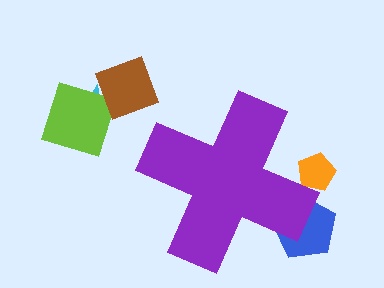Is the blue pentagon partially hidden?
Yes, the blue pentagon is partially hidden behind the purple cross.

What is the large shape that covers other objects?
A purple cross.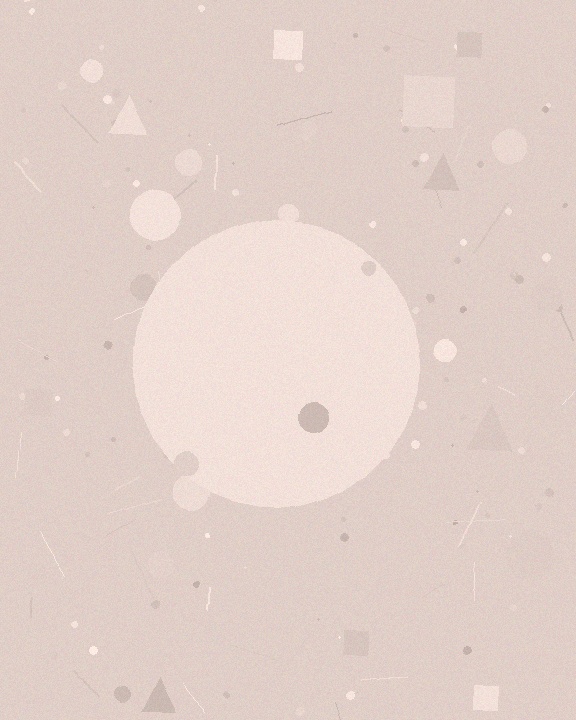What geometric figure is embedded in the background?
A circle is embedded in the background.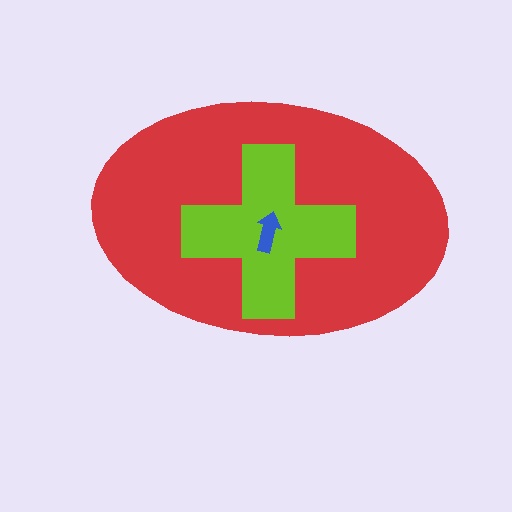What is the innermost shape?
The blue arrow.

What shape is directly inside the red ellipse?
The lime cross.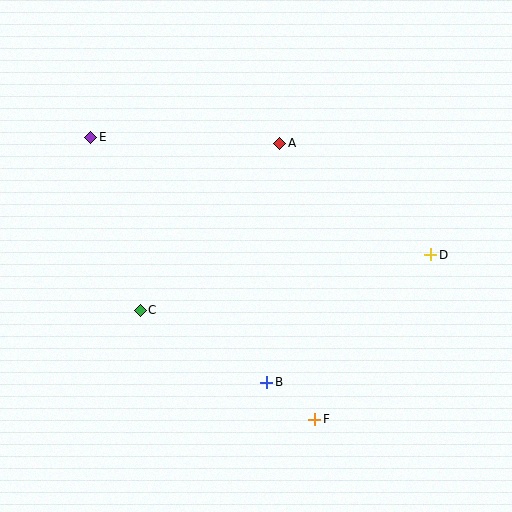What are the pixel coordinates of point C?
Point C is at (140, 310).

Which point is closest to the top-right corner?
Point D is closest to the top-right corner.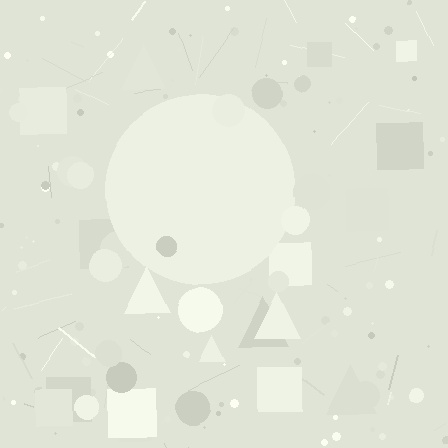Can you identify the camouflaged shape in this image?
The camouflaged shape is a circle.